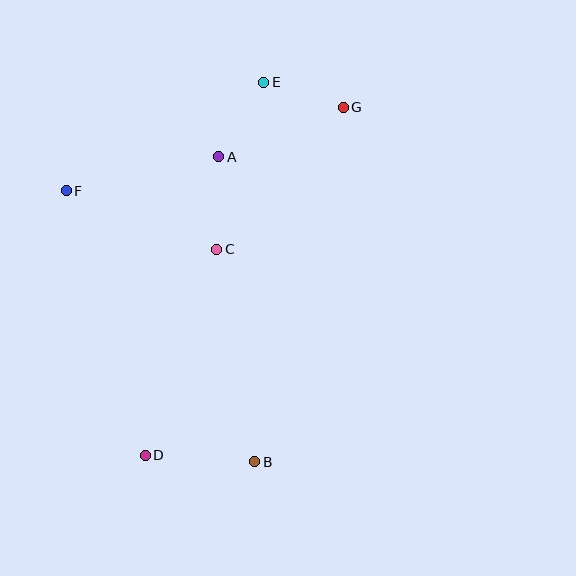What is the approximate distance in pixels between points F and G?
The distance between F and G is approximately 289 pixels.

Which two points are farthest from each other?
Points D and G are farthest from each other.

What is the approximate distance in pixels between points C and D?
The distance between C and D is approximately 218 pixels.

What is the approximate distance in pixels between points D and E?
The distance between D and E is approximately 391 pixels.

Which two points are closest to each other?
Points E and G are closest to each other.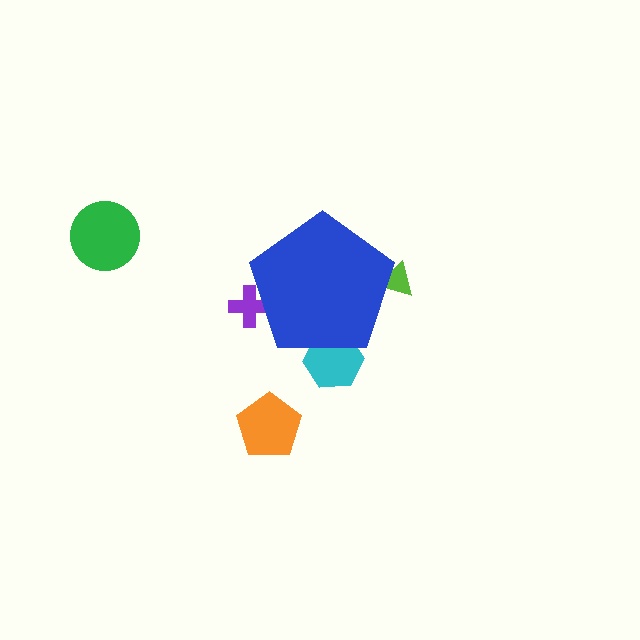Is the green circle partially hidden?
No, the green circle is fully visible.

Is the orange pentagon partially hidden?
No, the orange pentagon is fully visible.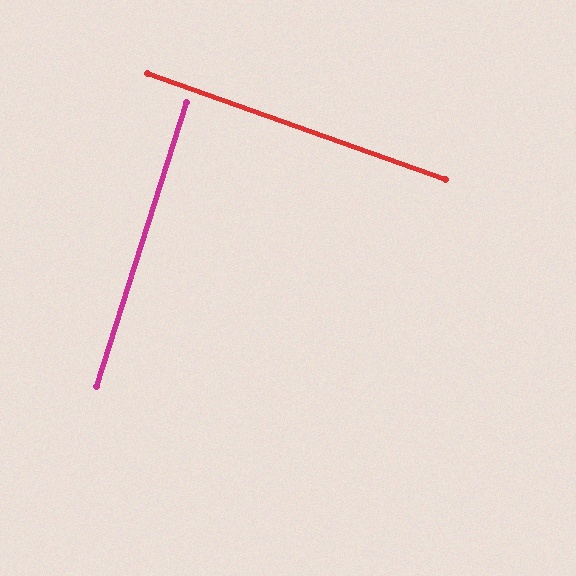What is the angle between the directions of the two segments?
Approximately 88 degrees.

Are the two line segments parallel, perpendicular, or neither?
Perpendicular — they meet at approximately 88°.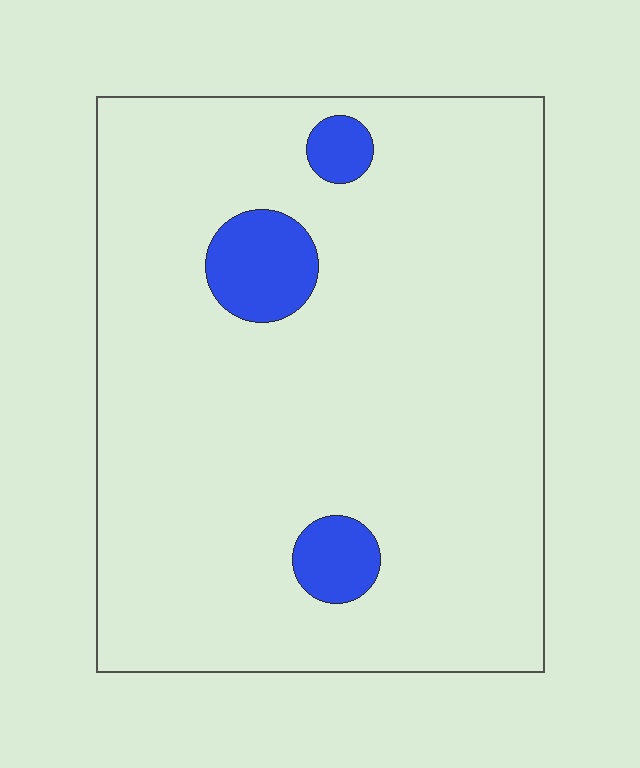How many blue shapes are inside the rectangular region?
3.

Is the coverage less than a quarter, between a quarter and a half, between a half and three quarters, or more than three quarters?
Less than a quarter.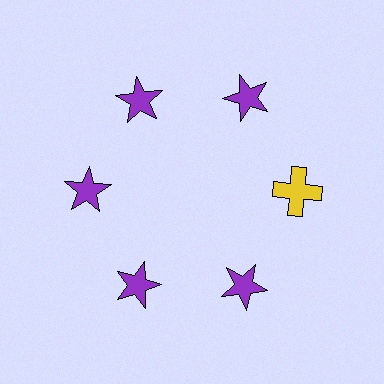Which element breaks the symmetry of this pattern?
The yellow cross at roughly the 3 o'clock position breaks the symmetry. All other shapes are purple stars.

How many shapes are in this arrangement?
There are 6 shapes arranged in a ring pattern.